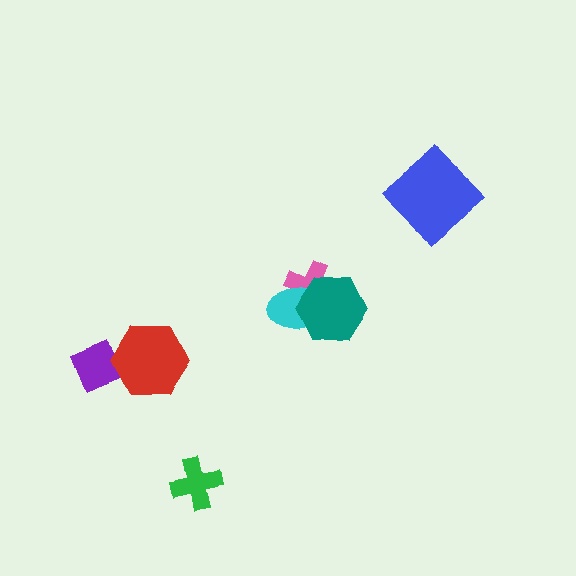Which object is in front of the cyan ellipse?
The teal hexagon is in front of the cyan ellipse.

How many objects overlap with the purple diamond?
1 object overlaps with the purple diamond.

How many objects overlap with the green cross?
0 objects overlap with the green cross.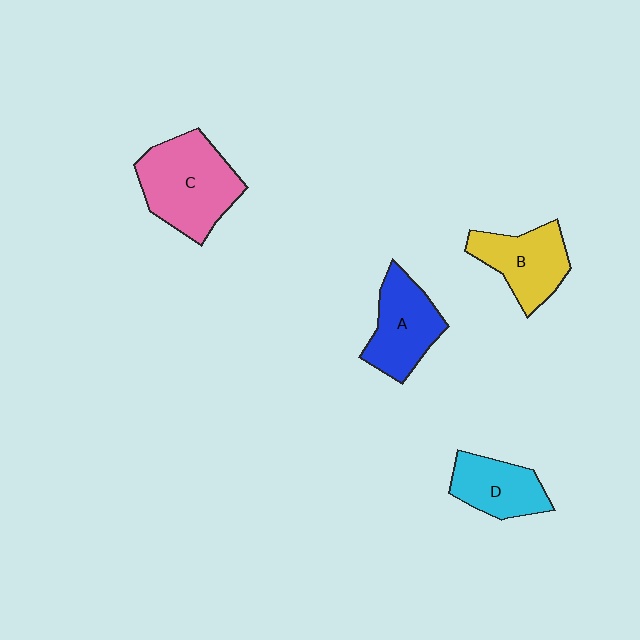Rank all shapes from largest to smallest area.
From largest to smallest: C (pink), A (blue), B (yellow), D (cyan).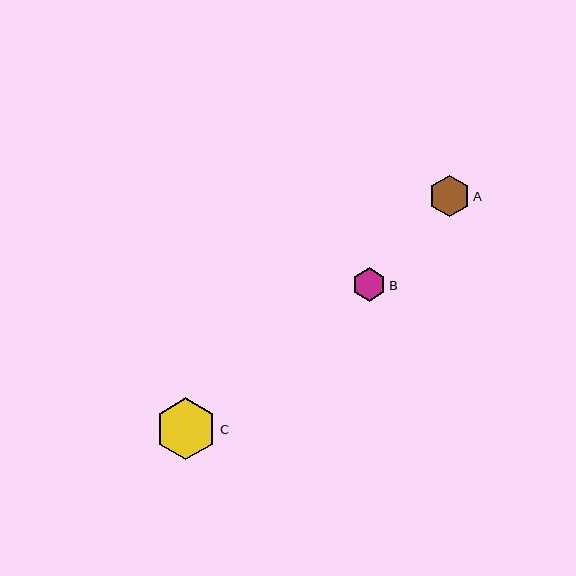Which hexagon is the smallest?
Hexagon B is the smallest with a size of approximately 33 pixels.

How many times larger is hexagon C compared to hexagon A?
Hexagon C is approximately 1.5 times the size of hexagon A.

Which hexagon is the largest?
Hexagon C is the largest with a size of approximately 62 pixels.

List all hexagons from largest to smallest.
From largest to smallest: C, A, B.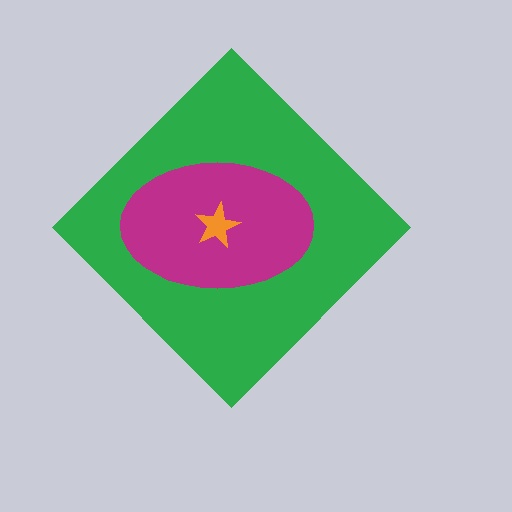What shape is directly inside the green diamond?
The magenta ellipse.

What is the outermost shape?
The green diamond.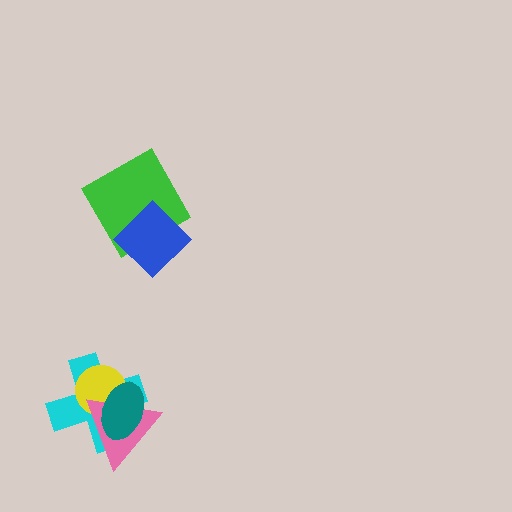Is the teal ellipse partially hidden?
No, no other shape covers it.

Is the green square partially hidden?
Yes, it is partially covered by another shape.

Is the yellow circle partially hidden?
Yes, it is partially covered by another shape.